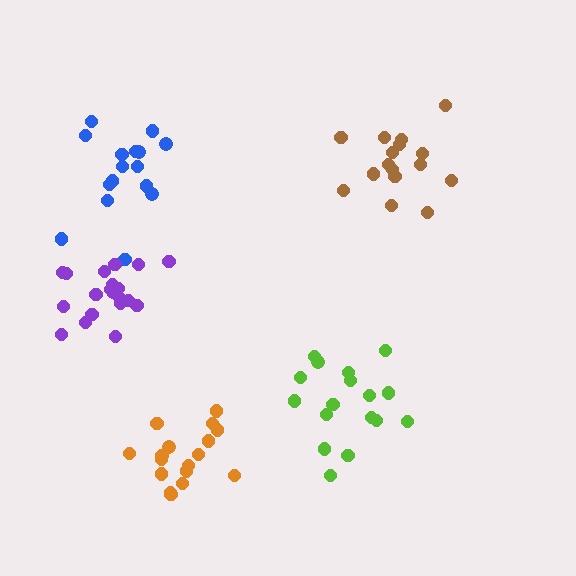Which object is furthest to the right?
The brown cluster is rightmost.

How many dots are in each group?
Group 1: 17 dots, Group 2: 16 dots, Group 3: 16 dots, Group 4: 17 dots, Group 5: 20 dots (86 total).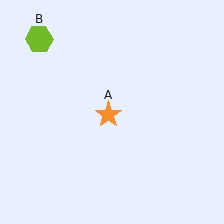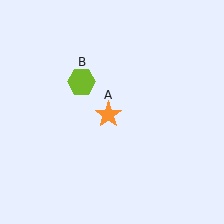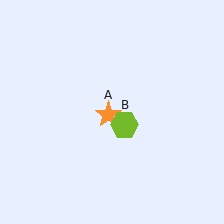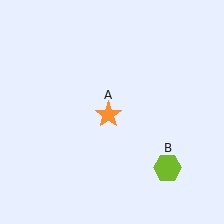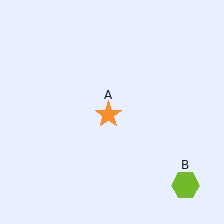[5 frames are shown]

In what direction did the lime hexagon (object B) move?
The lime hexagon (object B) moved down and to the right.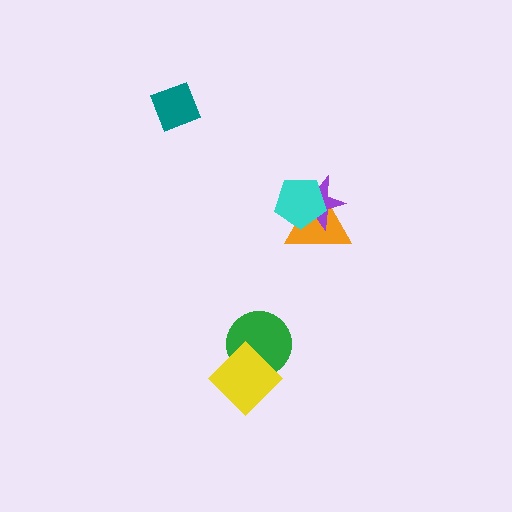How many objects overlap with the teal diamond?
0 objects overlap with the teal diamond.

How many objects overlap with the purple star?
2 objects overlap with the purple star.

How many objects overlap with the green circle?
1 object overlaps with the green circle.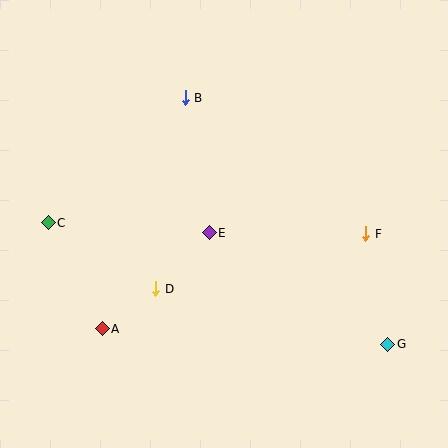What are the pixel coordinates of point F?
Point F is at (366, 234).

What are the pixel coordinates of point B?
Point B is at (185, 98).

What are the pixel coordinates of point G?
Point G is at (388, 344).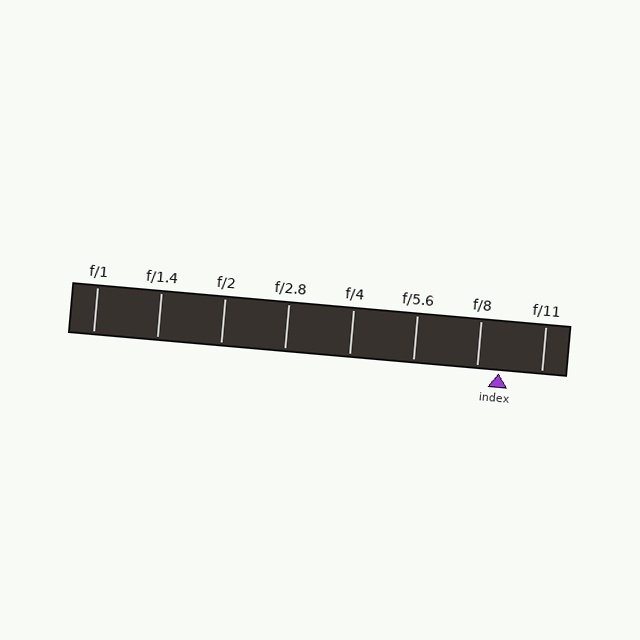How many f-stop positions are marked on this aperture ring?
There are 8 f-stop positions marked.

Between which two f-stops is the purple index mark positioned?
The index mark is between f/8 and f/11.